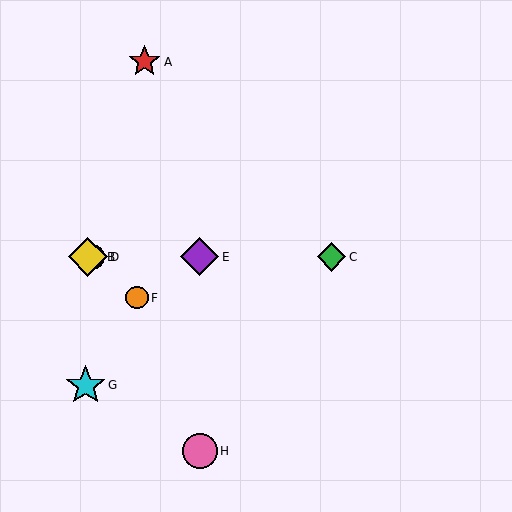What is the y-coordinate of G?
Object G is at y≈385.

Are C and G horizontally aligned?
No, C is at y≈257 and G is at y≈385.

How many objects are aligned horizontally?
4 objects (B, C, D, E) are aligned horizontally.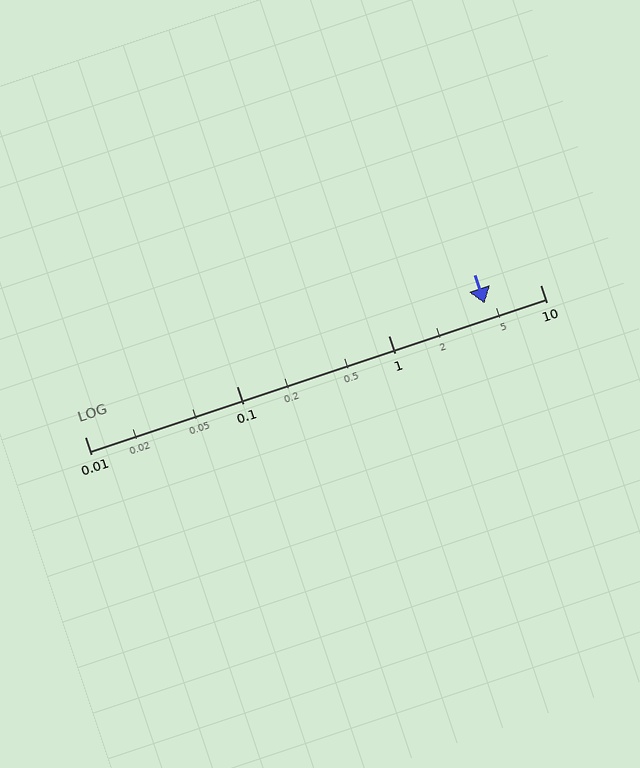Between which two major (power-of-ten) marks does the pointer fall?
The pointer is between 1 and 10.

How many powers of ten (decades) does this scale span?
The scale spans 3 decades, from 0.01 to 10.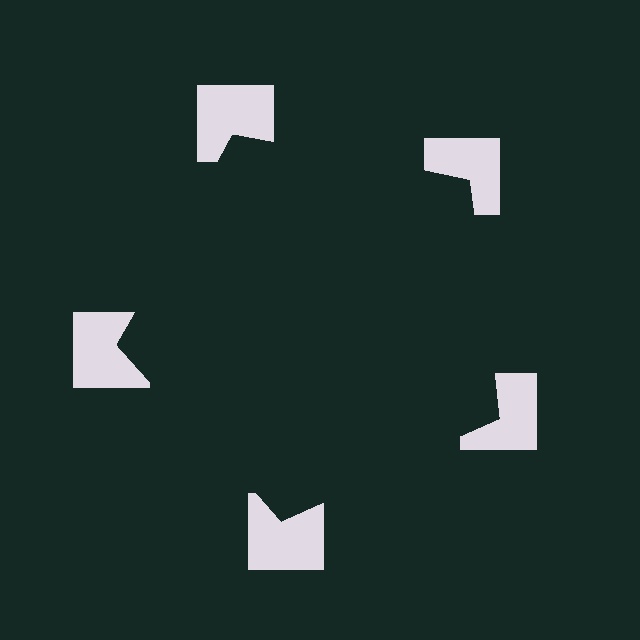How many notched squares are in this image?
There are 5 — one at each vertex of the illusory pentagon.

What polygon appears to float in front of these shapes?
An illusory pentagon — its edges are inferred from the aligned wedge cuts in the notched squares, not physically drawn.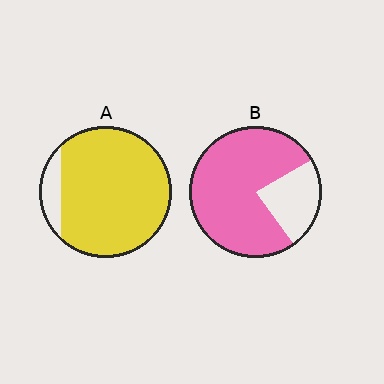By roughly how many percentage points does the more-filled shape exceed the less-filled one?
By roughly 15 percentage points (A over B).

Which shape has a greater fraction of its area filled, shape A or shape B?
Shape A.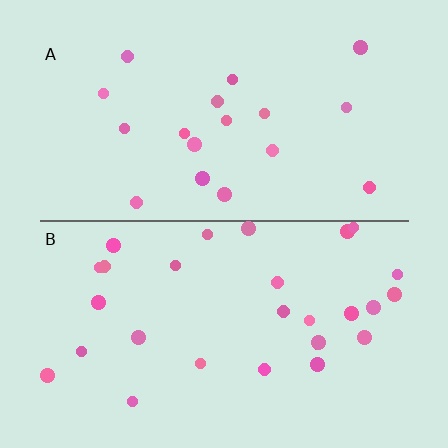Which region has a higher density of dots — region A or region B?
B (the bottom).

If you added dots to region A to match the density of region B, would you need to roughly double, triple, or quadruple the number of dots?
Approximately double.